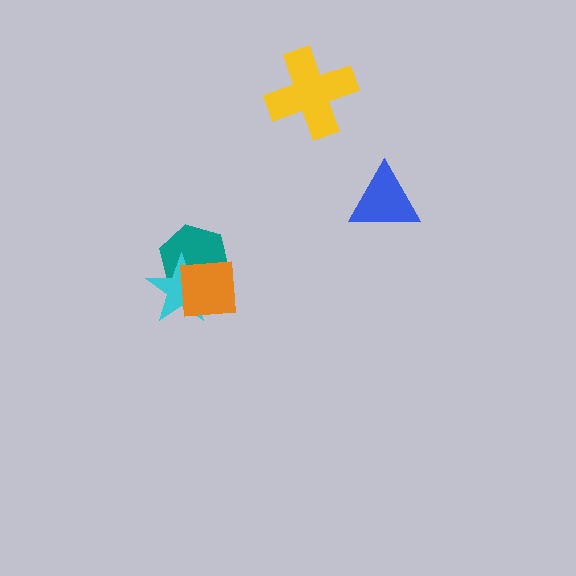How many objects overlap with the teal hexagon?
2 objects overlap with the teal hexagon.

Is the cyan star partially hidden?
Yes, it is partially covered by another shape.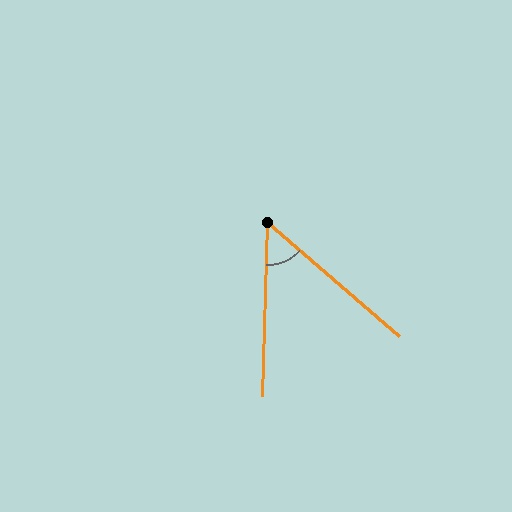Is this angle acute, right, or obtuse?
It is acute.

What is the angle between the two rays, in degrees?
Approximately 51 degrees.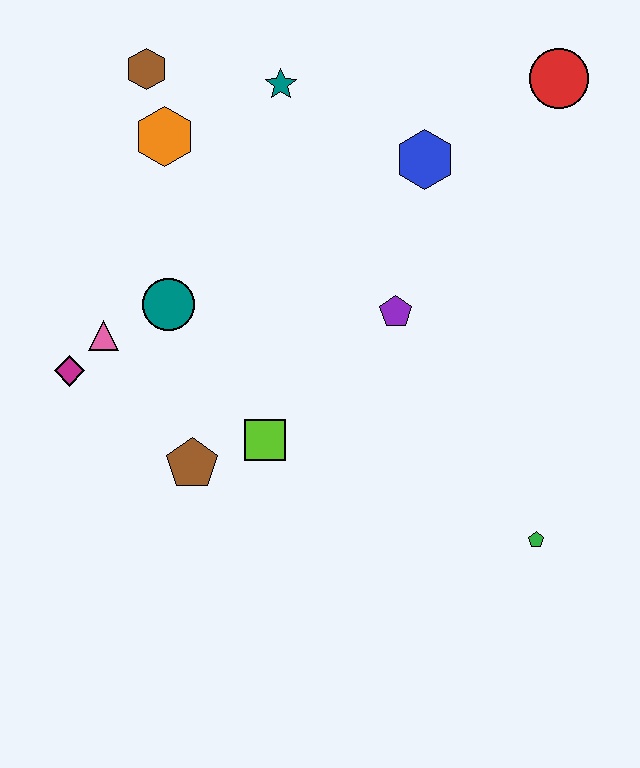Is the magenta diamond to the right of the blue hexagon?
No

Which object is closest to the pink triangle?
The magenta diamond is closest to the pink triangle.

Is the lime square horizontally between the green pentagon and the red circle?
No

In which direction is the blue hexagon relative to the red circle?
The blue hexagon is to the left of the red circle.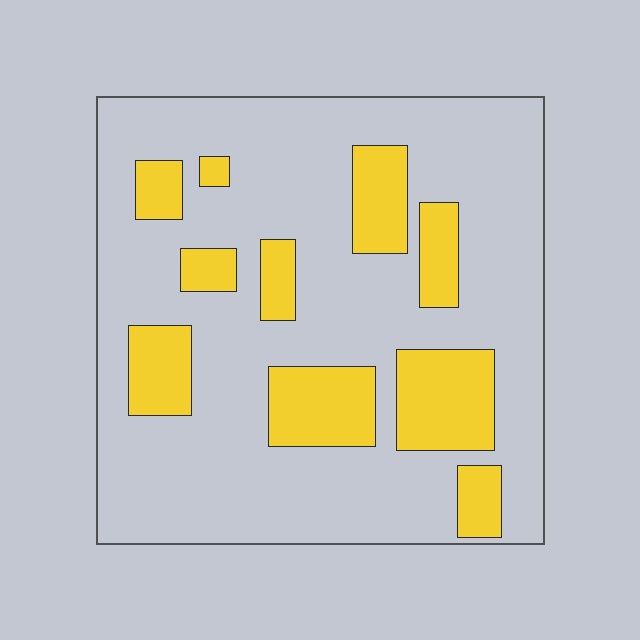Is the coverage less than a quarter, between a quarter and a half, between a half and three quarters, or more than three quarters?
Less than a quarter.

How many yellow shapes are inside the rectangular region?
10.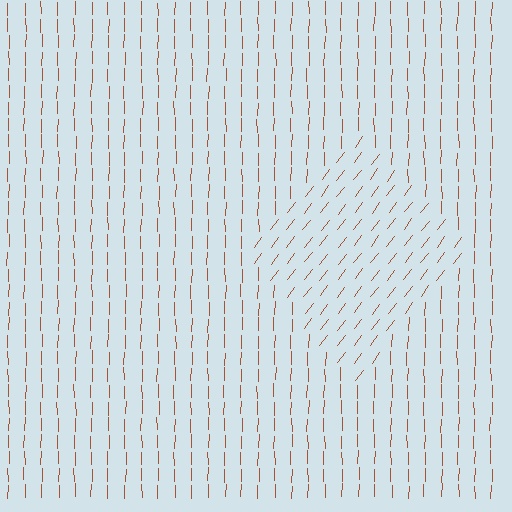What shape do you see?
I see a diamond.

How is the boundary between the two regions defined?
The boundary is defined purely by a change in line orientation (approximately 36 degrees difference). All lines are the same color and thickness.